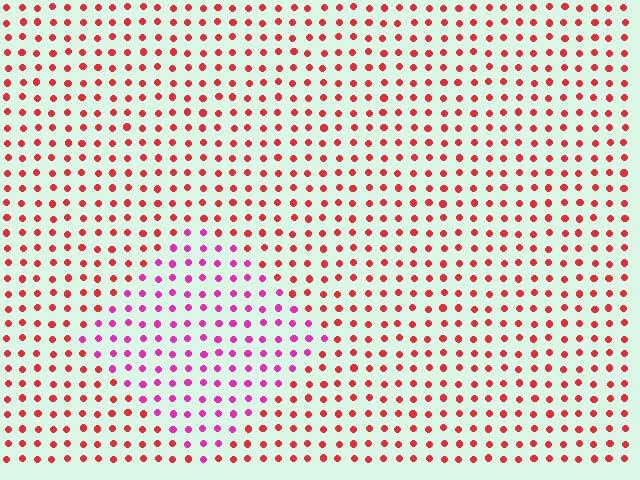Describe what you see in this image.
The image is filled with small red elements in a uniform arrangement. A diamond-shaped region is visible where the elements are tinted to a slightly different hue, forming a subtle color boundary.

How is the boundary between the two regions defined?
The boundary is defined purely by a slight shift in hue (about 41 degrees). Spacing, size, and orientation are identical on both sides.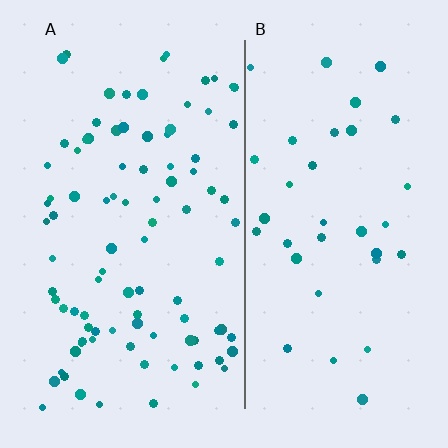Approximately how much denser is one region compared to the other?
Approximately 2.5× — region A over region B.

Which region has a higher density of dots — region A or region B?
A (the left).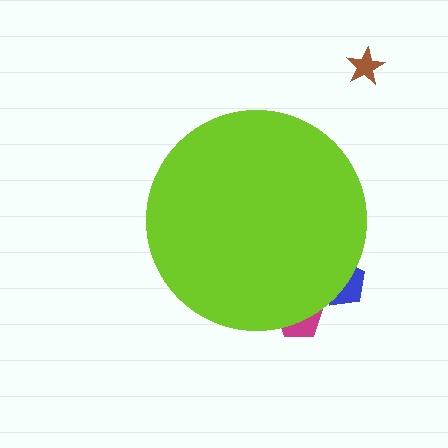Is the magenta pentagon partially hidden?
Yes, the magenta pentagon is partially hidden behind the lime circle.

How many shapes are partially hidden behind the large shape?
2 shapes are partially hidden.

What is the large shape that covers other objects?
A lime circle.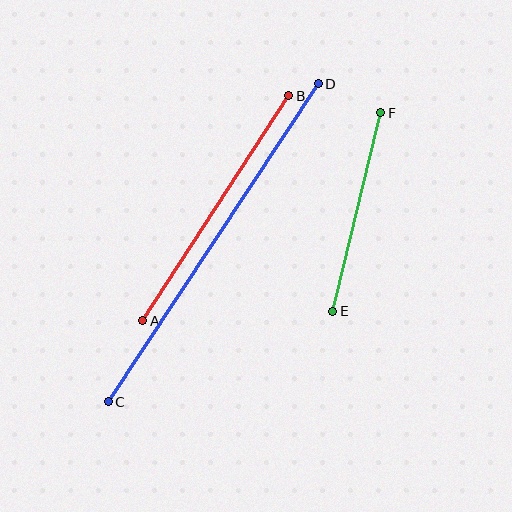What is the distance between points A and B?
The distance is approximately 268 pixels.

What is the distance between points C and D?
The distance is approximately 381 pixels.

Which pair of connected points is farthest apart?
Points C and D are farthest apart.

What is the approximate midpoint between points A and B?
The midpoint is at approximately (216, 208) pixels.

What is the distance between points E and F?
The distance is approximately 204 pixels.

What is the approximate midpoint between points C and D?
The midpoint is at approximately (213, 243) pixels.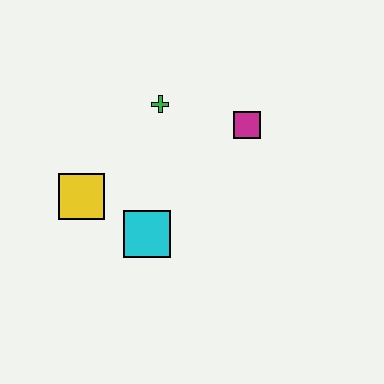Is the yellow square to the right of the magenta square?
No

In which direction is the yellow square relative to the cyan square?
The yellow square is to the left of the cyan square.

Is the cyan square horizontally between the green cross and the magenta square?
No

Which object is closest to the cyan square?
The yellow square is closest to the cyan square.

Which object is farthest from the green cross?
The cyan square is farthest from the green cross.